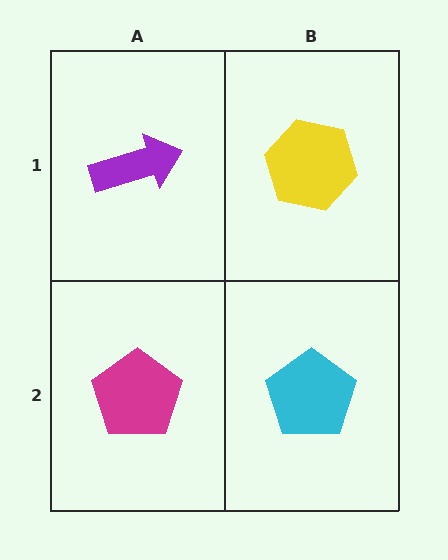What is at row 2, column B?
A cyan pentagon.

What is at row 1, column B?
A yellow hexagon.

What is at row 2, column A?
A magenta pentagon.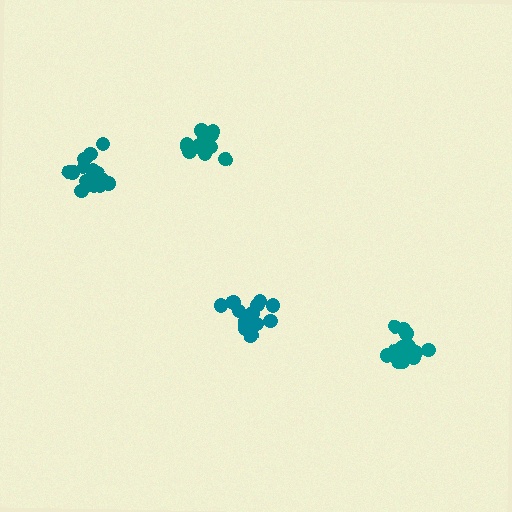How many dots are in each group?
Group 1: 17 dots, Group 2: 14 dots, Group 3: 14 dots, Group 4: 18 dots (63 total).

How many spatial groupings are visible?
There are 4 spatial groupings.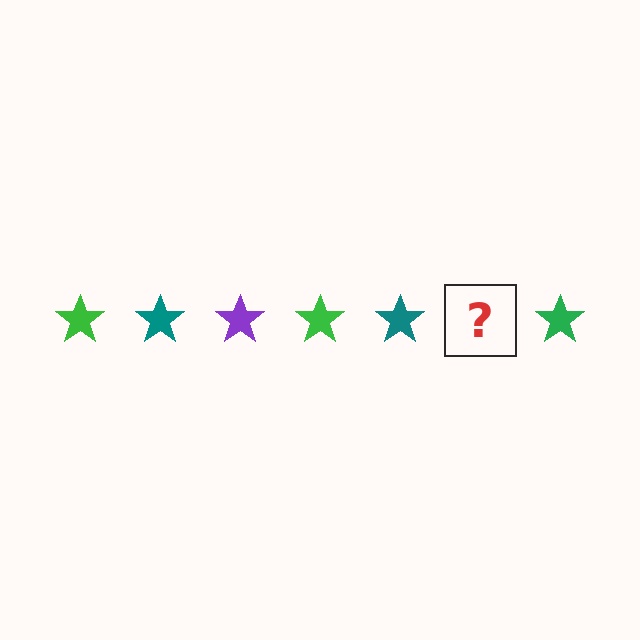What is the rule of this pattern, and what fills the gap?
The rule is that the pattern cycles through green, teal, purple stars. The gap should be filled with a purple star.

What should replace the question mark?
The question mark should be replaced with a purple star.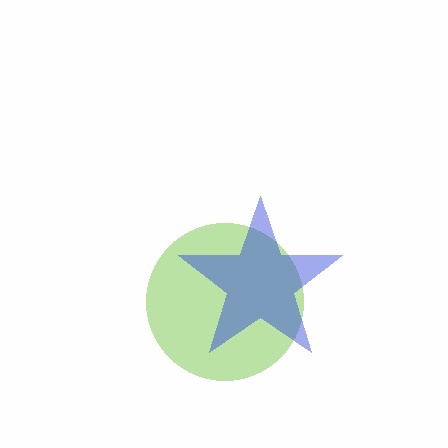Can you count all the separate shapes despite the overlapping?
Yes, there are 2 separate shapes.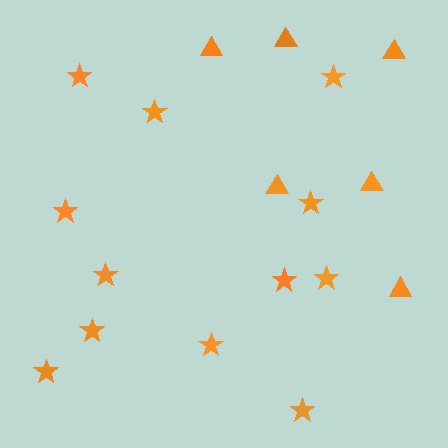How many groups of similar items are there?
There are 2 groups: one group of triangles (6) and one group of stars (12).